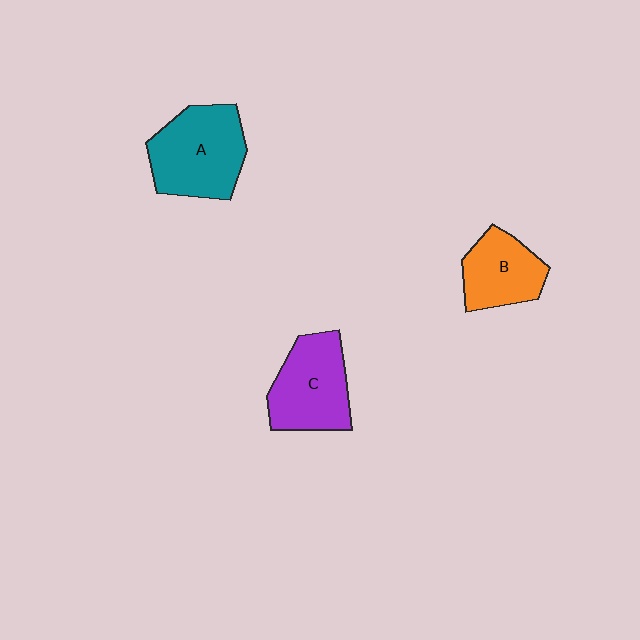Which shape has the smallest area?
Shape B (orange).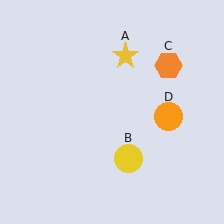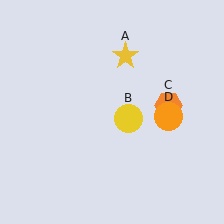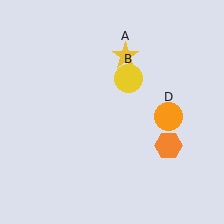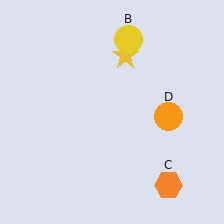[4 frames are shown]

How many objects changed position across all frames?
2 objects changed position: yellow circle (object B), orange hexagon (object C).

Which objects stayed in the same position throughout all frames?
Yellow star (object A) and orange circle (object D) remained stationary.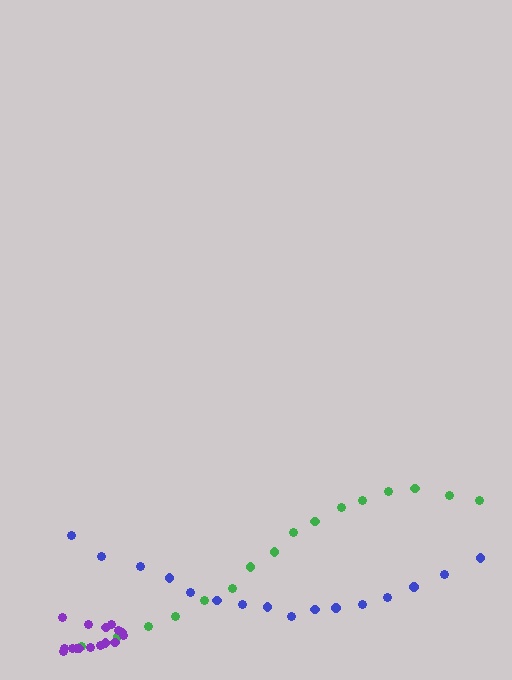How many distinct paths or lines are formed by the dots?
There are 3 distinct paths.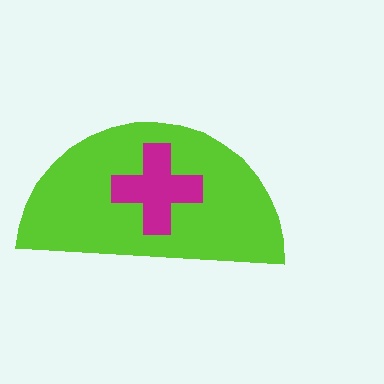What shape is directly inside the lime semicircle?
The magenta cross.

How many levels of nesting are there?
2.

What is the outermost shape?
The lime semicircle.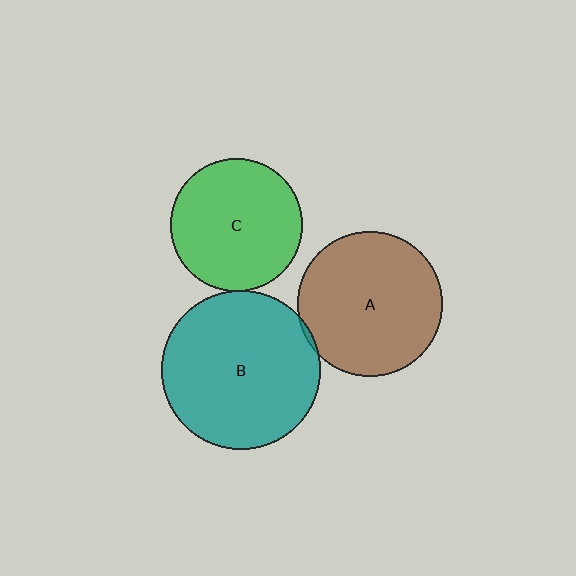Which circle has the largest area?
Circle B (teal).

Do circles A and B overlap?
Yes.